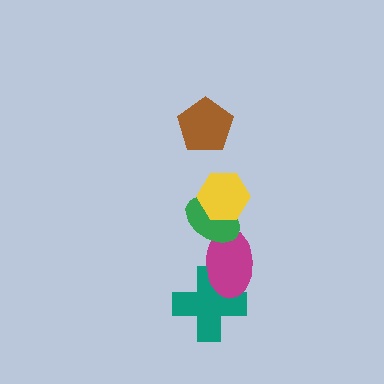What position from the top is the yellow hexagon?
The yellow hexagon is 2nd from the top.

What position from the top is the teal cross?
The teal cross is 5th from the top.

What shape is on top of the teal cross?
The magenta ellipse is on top of the teal cross.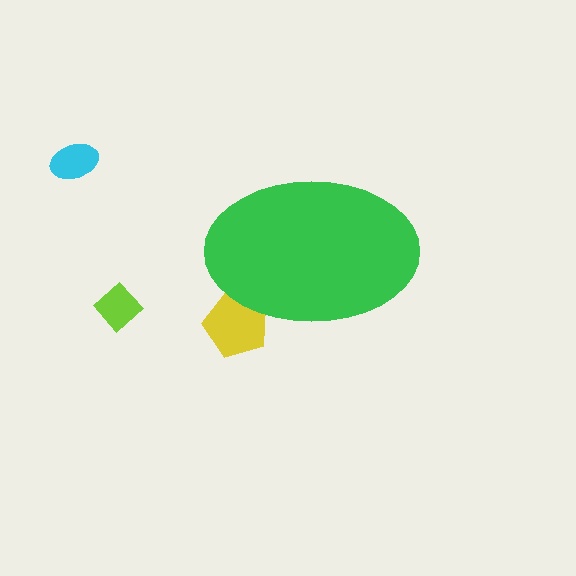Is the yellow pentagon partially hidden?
Yes, the yellow pentagon is partially hidden behind the green ellipse.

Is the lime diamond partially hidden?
No, the lime diamond is fully visible.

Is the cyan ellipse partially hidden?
No, the cyan ellipse is fully visible.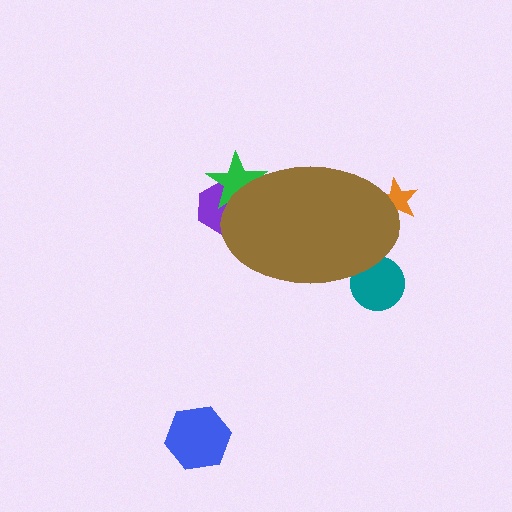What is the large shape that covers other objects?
A brown ellipse.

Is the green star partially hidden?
Yes, the green star is partially hidden behind the brown ellipse.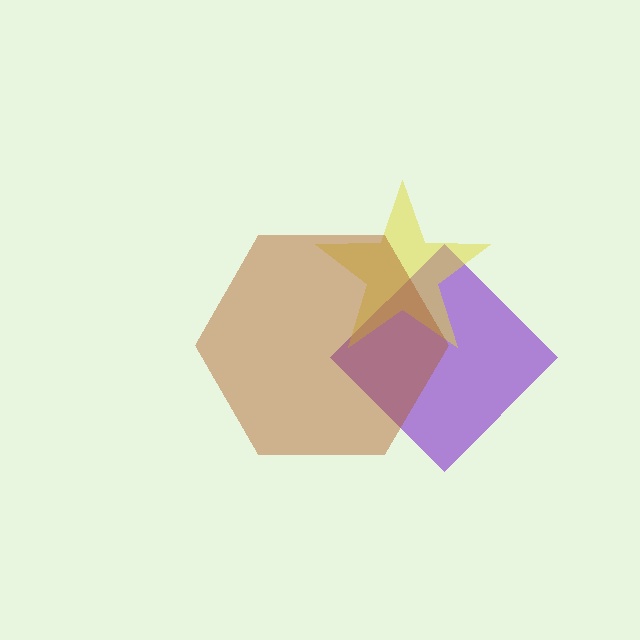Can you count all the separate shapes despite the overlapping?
Yes, there are 3 separate shapes.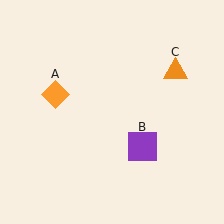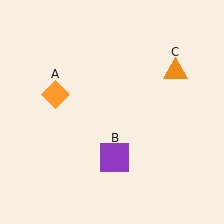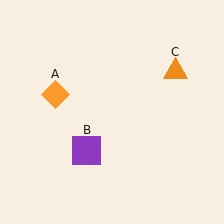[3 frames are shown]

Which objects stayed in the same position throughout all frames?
Orange diamond (object A) and orange triangle (object C) remained stationary.